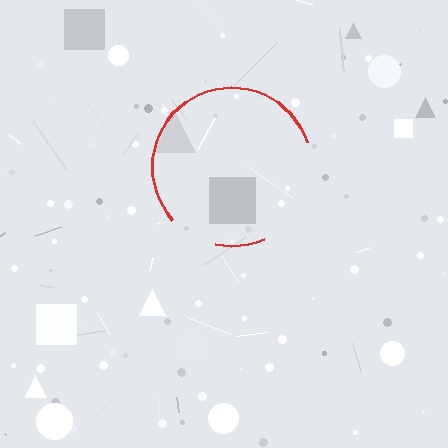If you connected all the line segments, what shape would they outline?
They would outline a circle.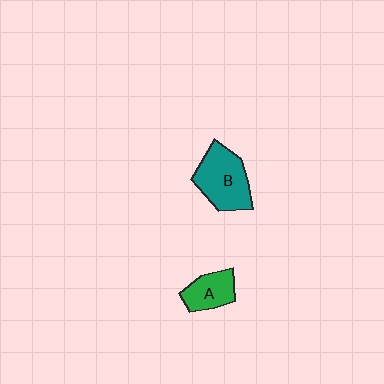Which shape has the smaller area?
Shape A (green).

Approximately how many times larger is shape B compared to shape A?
Approximately 1.7 times.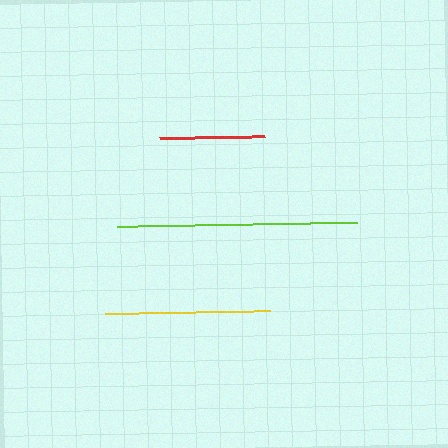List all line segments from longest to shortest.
From longest to shortest: lime, yellow, red.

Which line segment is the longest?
The lime line is the longest at approximately 240 pixels.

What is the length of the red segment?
The red segment is approximately 105 pixels long.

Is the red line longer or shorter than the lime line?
The lime line is longer than the red line.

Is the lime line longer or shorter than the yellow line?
The lime line is longer than the yellow line.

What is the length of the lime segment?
The lime segment is approximately 240 pixels long.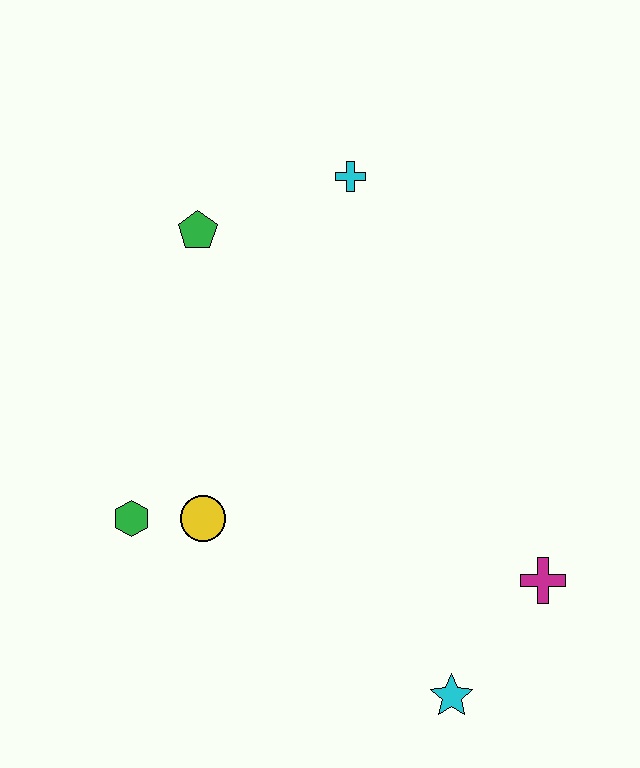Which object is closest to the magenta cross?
The cyan star is closest to the magenta cross.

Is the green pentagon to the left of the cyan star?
Yes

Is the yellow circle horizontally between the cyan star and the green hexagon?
Yes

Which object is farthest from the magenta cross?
The green pentagon is farthest from the magenta cross.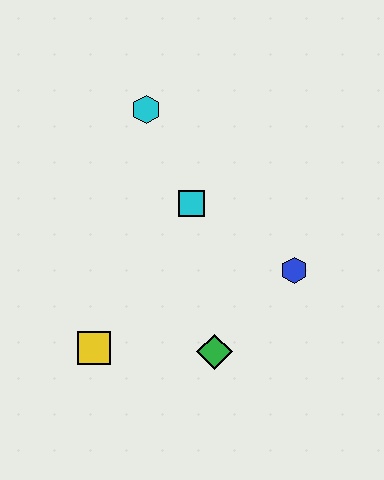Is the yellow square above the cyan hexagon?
No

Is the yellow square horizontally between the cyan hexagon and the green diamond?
No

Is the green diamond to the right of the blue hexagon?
No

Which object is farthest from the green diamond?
The cyan hexagon is farthest from the green diamond.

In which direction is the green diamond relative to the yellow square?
The green diamond is to the right of the yellow square.